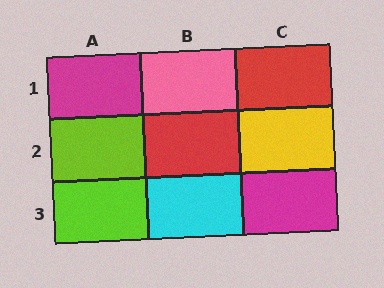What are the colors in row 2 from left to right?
Lime, red, yellow.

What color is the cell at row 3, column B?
Cyan.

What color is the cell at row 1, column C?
Red.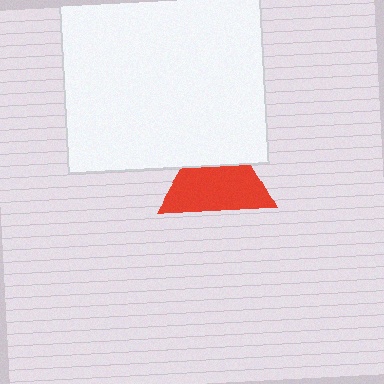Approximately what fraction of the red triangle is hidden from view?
Roughly 34% of the red triangle is hidden behind the white rectangle.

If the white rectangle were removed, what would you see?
You would see the complete red triangle.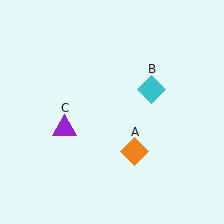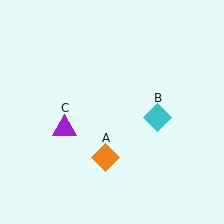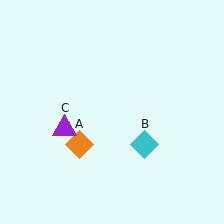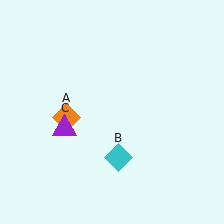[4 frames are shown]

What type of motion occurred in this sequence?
The orange diamond (object A), cyan diamond (object B) rotated clockwise around the center of the scene.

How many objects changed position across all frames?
2 objects changed position: orange diamond (object A), cyan diamond (object B).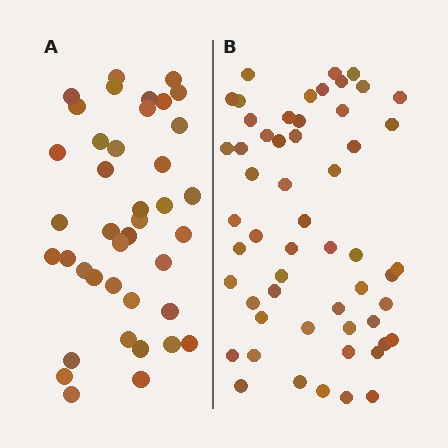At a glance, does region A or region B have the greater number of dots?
Region B (the right region) has more dots.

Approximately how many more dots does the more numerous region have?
Region B has approximately 15 more dots than region A.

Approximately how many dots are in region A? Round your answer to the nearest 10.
About 40 dots.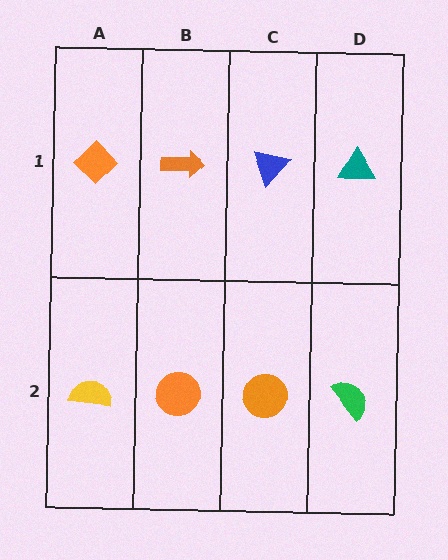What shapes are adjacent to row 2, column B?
An orange arrow (row 1, column B), a yellow semicircle (row 2, column A), an orange circle (row 2, column C).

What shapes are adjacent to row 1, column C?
An orange circle (row 2, column C), an orange arrow (row 1, column B), a teal triangle (row 1, column D).